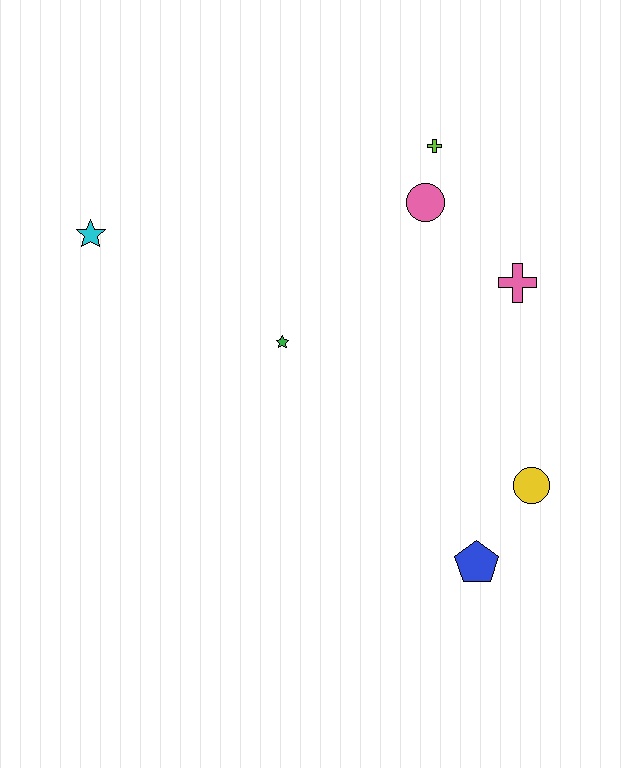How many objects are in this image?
There are 7 objects.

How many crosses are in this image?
There are 2 crosses.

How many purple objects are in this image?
There are no purple objects.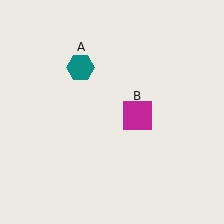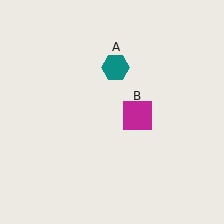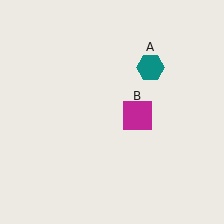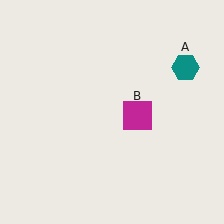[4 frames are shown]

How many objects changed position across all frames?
1 object changed position: teal hexagon (object A).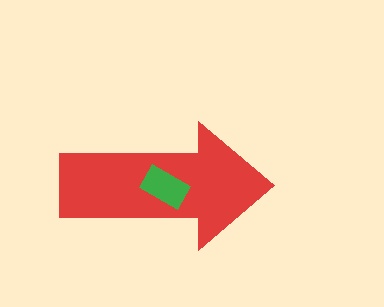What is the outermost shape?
The red arrow.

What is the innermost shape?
The green rectangle.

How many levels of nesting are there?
2.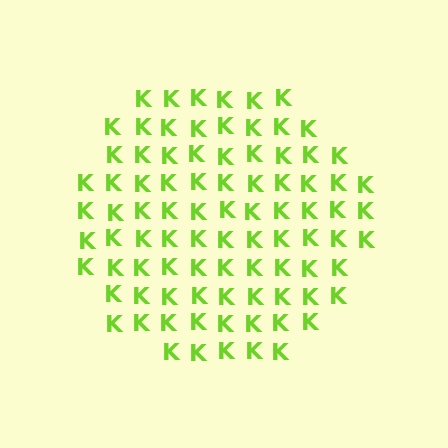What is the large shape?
The large shape is a circle.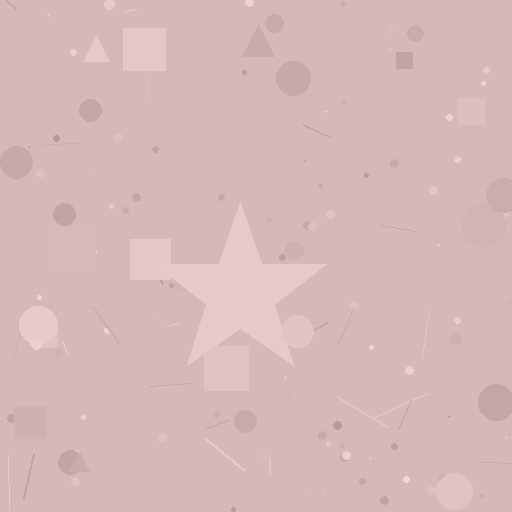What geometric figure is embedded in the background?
A star is embedded in the background.